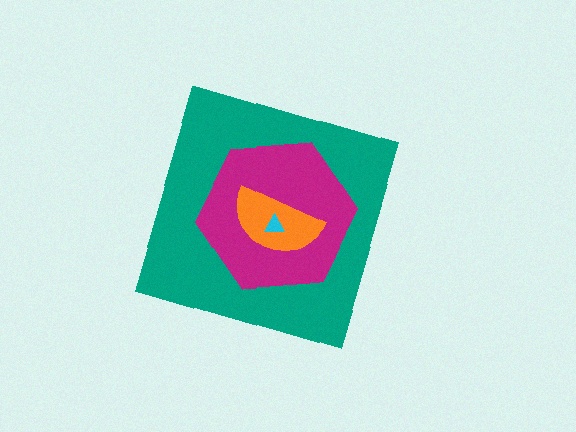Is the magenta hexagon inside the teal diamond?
Yes.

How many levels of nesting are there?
4.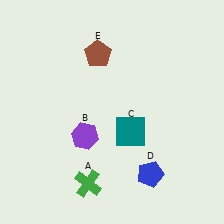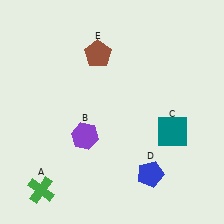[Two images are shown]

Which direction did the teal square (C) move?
The teal square (C) moved right.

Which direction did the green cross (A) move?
The green cross (A) moved left.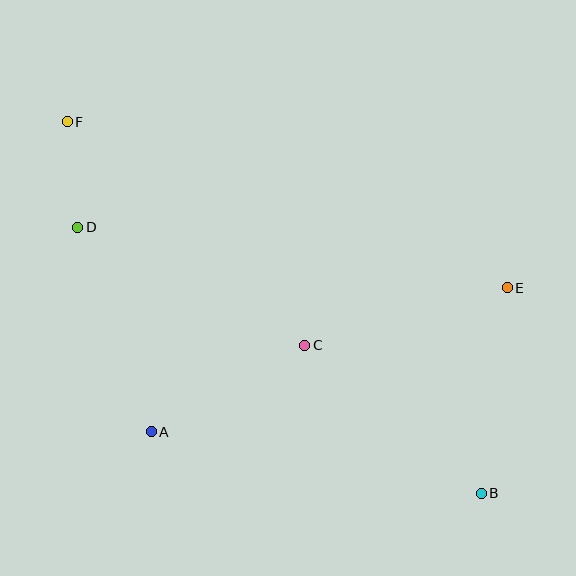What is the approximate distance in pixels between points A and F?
The distance between A and F is approximately 321 pixels.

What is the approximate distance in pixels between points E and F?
The distance between E and F is approximately 471 pixels.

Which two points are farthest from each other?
Points B and F are farthest from each other.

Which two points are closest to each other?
Points D and F are closest to each other.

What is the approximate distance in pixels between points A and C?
The distance between A and C is approximately 176 pixels.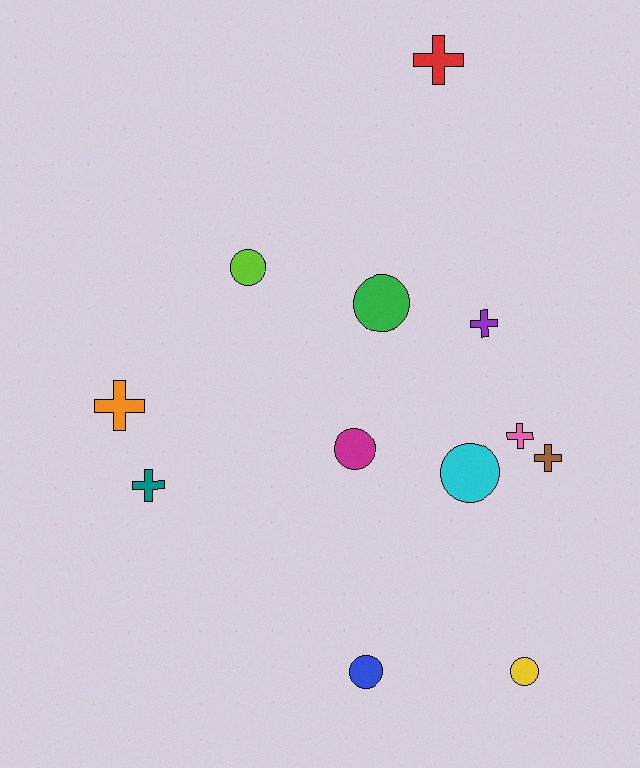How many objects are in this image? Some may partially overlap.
There are 12 objects.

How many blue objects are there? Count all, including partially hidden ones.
There is 1 blue object.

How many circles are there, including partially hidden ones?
There are 6 circles.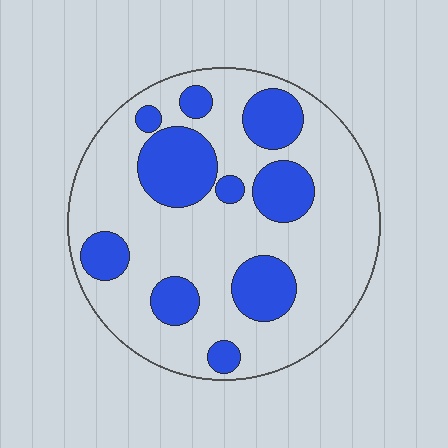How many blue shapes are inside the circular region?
10.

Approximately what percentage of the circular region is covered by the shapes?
Approximately 30%.